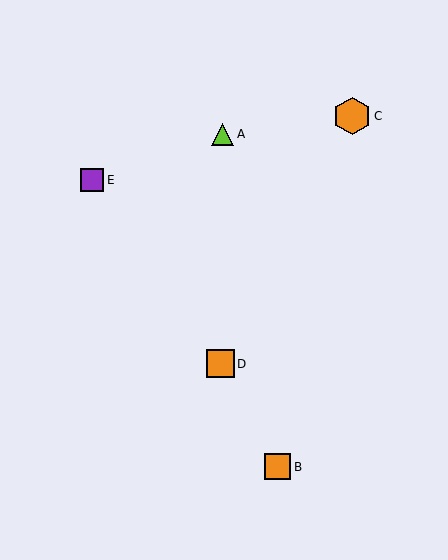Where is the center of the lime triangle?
The center of the lime triangle is at (222, 134).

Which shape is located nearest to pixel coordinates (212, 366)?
The orange square (labeled D) at (221, 364) is nearest to that location.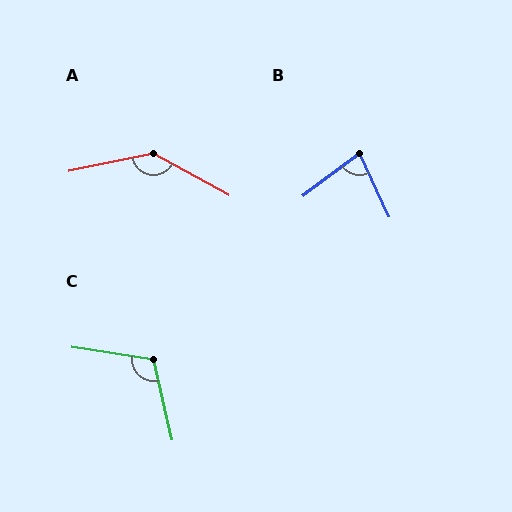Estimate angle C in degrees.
Approximately 112 degrees.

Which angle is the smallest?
B, at approximately 78 degrees.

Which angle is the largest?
A, at approximately 139 degrees.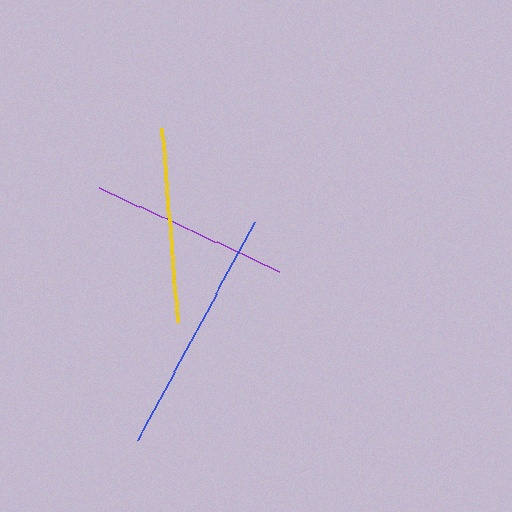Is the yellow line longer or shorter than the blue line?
The blue line is longer than the yellow line.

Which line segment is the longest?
The blue line is the longest at approximately 247 pixels.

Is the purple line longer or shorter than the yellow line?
The purple line is longer than the yellow line.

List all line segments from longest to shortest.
From longest to shortest: blue, purple, yellow.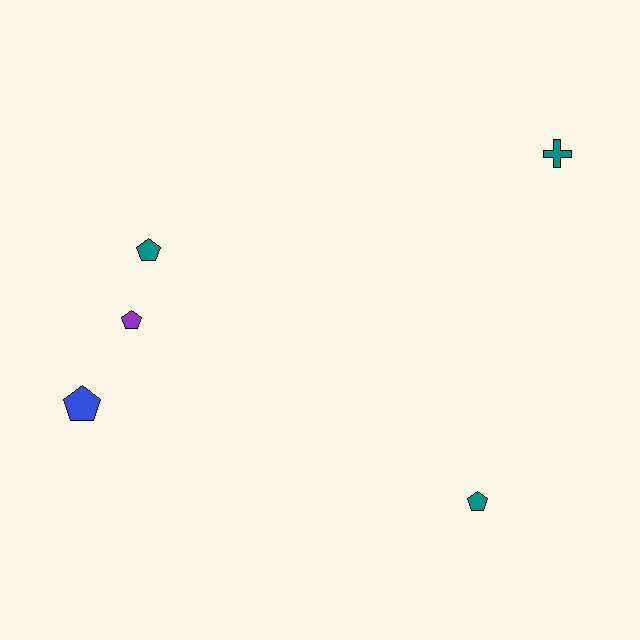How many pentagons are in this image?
There are 4 pentagons.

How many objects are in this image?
There are 5 objects.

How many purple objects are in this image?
There is 1 purple object.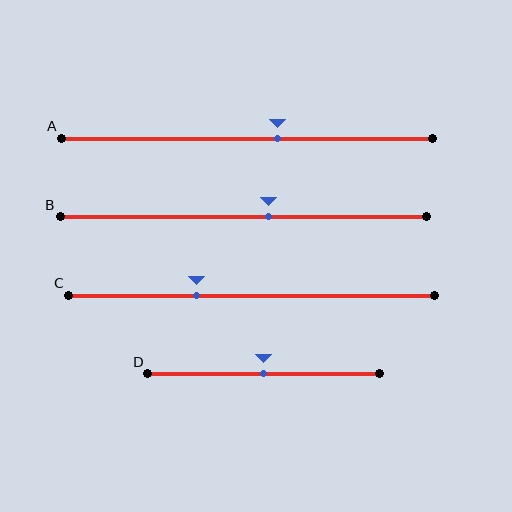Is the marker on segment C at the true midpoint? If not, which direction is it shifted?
No, the marker on segment C is shifted to the left by about 15% of the segment length.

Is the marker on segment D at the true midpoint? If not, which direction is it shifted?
Yes, the marker on segment D is at the true midpoint.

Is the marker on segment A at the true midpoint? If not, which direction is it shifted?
No, the marker on segment A is shifted to the right by about 8% of the segment length.